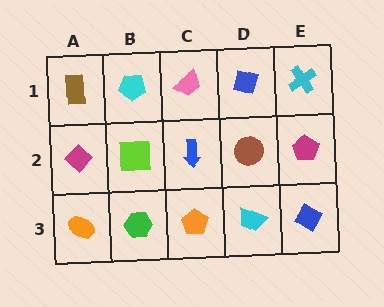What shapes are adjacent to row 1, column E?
A magenta pentagon (row 2, column E), a blue diamond (row 1, column D).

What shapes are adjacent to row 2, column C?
A pink trapezoid (row 1, column C), an orange pentagon (row 3, column C), a lime square (row 2, column B), a brown circle (row 2, column D).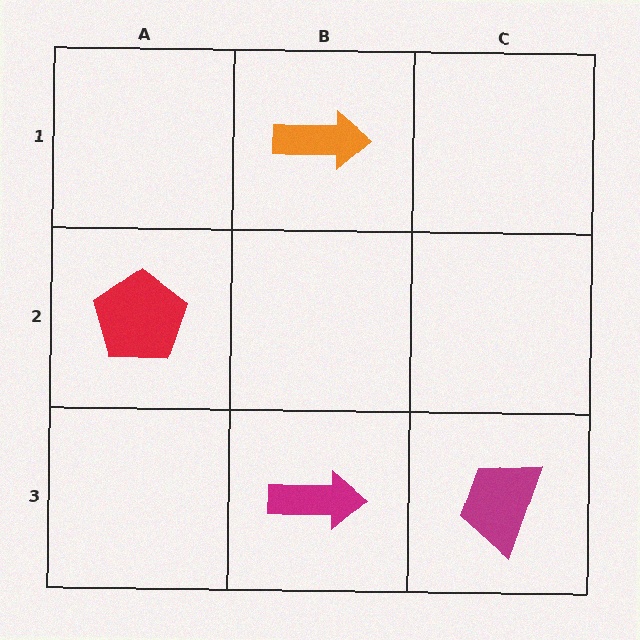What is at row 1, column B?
An orange arrow.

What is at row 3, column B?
A magenta arrow.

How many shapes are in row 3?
2 shapes.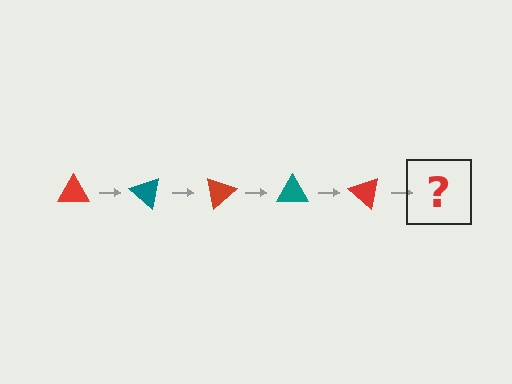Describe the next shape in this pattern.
It should be a teal triangle, rotated 200 degrees from the start.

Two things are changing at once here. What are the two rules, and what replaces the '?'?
The two rules are that it rotates 40 degrees each step and the color cycles through red and teal. The '?' should be a teal triangle, rotated 200 degrees from the start.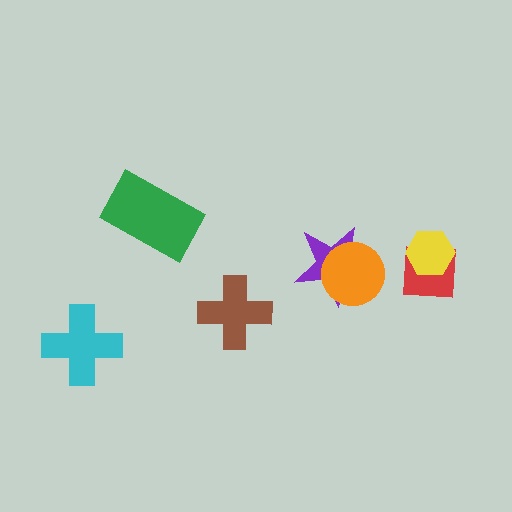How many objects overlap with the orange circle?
1 object overlaps with the orange circle.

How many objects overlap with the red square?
1 object overlaps with the red square.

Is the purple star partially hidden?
Yes, it is partially covered by another shape.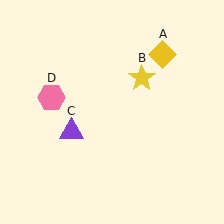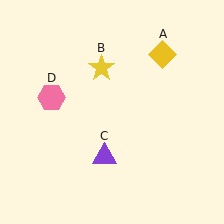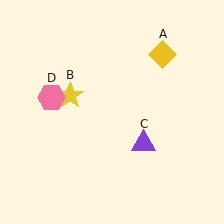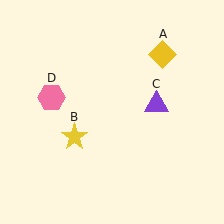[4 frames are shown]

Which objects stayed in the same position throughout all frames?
Yellow diamond (object A) and pink hexagon (object D) remained stationary.